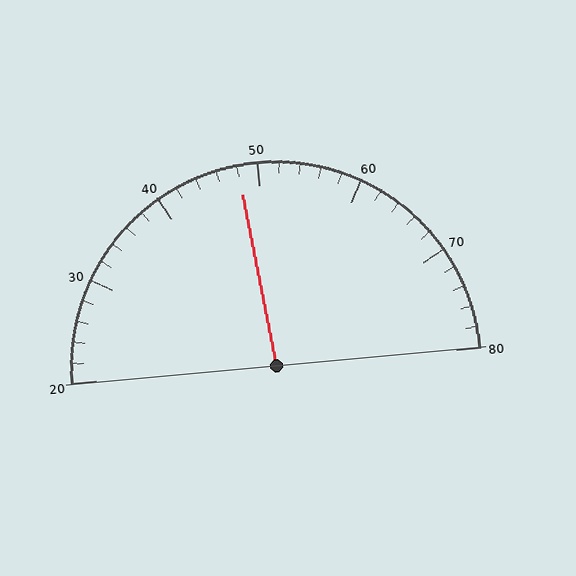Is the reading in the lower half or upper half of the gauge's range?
The reading is in the lower half of the range (20 to 80).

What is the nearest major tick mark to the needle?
The nearest major tick mark is 50.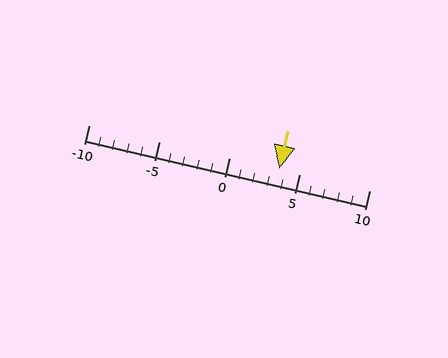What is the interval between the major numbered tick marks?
The major tick marks are spaced 5 units apart.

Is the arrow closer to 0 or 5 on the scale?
The arrow is closer to 5.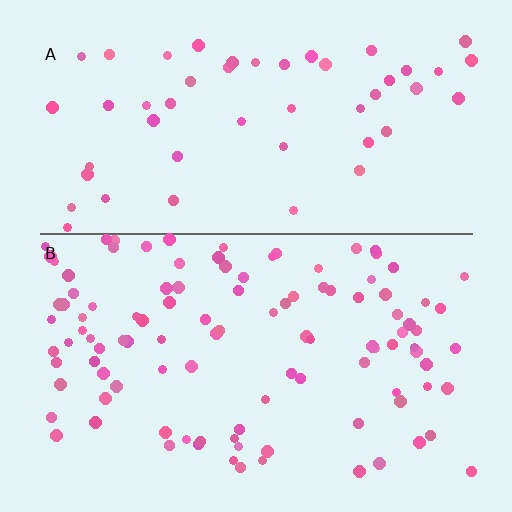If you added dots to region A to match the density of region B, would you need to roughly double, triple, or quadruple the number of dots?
Approximately double.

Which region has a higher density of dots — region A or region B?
B (the bottom).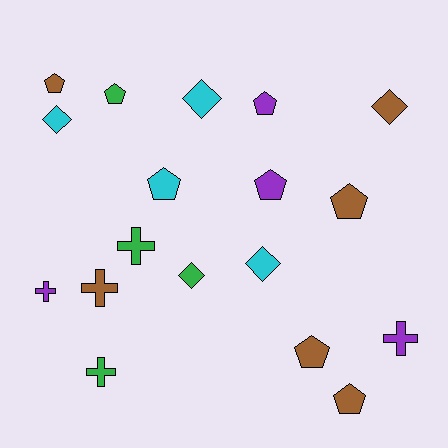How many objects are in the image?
There are 18 objects.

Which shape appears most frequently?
Pentagon, with 8 objects.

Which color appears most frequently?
Brown, with 6 objects.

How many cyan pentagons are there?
There is 1 cyan pentagon.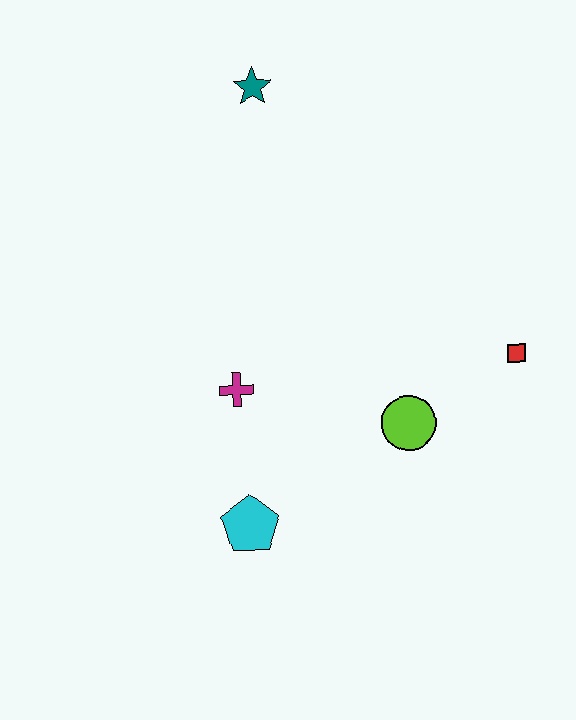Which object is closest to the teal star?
The magenta cross is closest to the teal star.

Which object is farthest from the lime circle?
The teal star is farthest from the lime circle.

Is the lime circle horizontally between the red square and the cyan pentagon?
Yes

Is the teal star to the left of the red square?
Yes